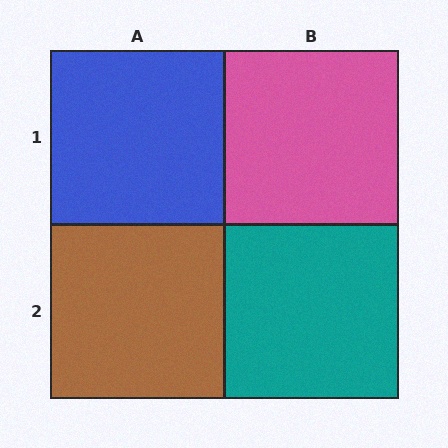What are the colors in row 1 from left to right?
Blue, pink.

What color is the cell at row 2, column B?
Teal.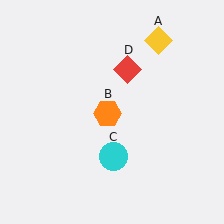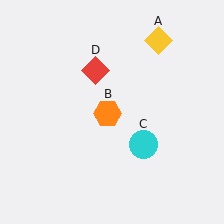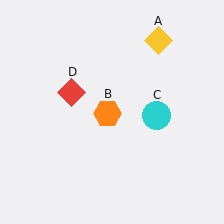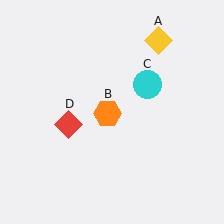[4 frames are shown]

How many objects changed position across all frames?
2 objects changed position: cyan circle (object C), red diamond (object D).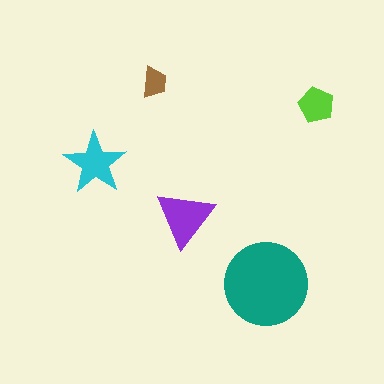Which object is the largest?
The teal circle.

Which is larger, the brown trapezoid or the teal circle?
The teal circle.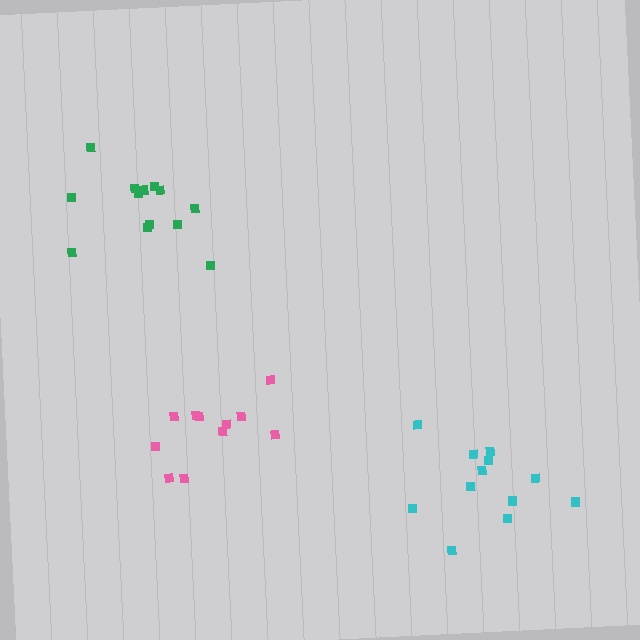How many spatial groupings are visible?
There are 3 spatial groupings.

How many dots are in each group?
Group 1: 11 dots, Group 2: 12 dots, Group 3: 13 dots (36 total).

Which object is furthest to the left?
The green cluster is leftmost.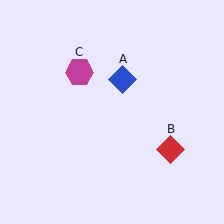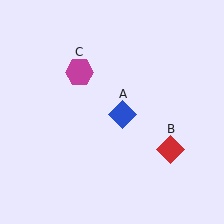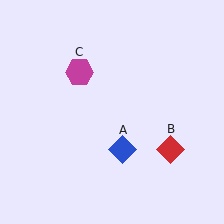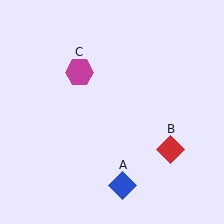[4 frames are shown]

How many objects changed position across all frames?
1 object changed position: blue diamond (object A).